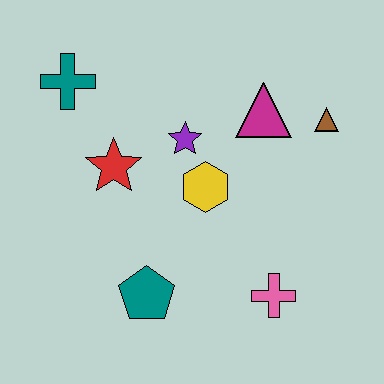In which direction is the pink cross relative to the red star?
The pink cross is to the right of the red star.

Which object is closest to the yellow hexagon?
The purple star is closest to the yellow hexagon.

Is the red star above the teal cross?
No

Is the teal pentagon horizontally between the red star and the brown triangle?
Yes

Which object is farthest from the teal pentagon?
The brown triangle is farthest from the teal pentagon.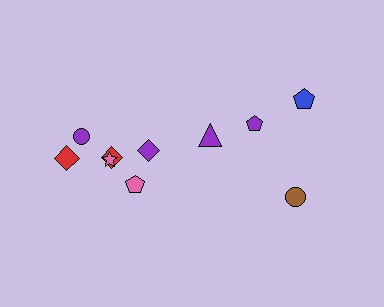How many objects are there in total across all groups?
There are 10 objects.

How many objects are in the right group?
There are 4 objects.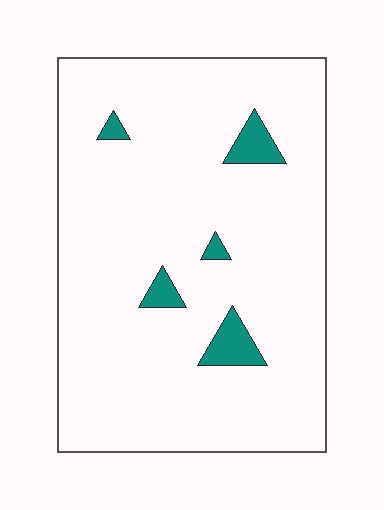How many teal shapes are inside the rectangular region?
5.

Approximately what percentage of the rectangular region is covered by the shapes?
Approximately 5%.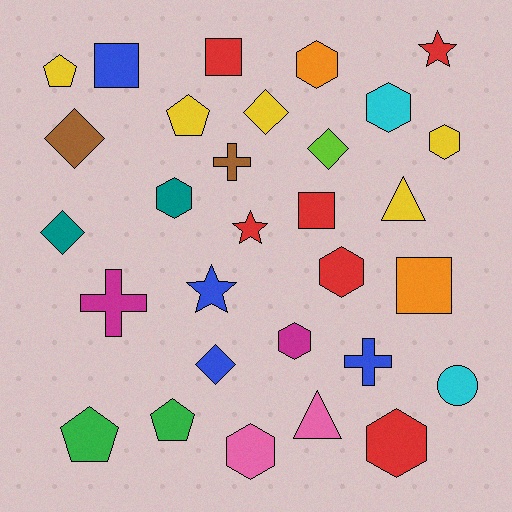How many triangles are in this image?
There are 2 triangles.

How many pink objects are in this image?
There are 2 pink objects.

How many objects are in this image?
There are 30 objects.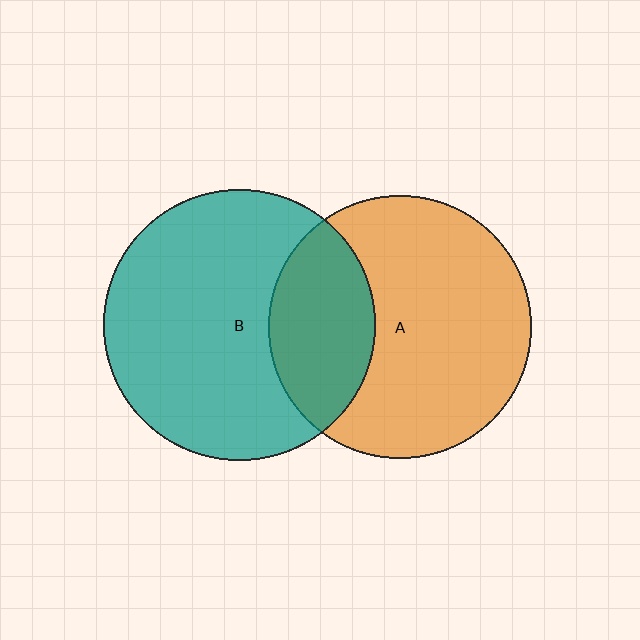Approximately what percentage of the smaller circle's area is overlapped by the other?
Approximately 30%.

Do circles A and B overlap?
Yes.